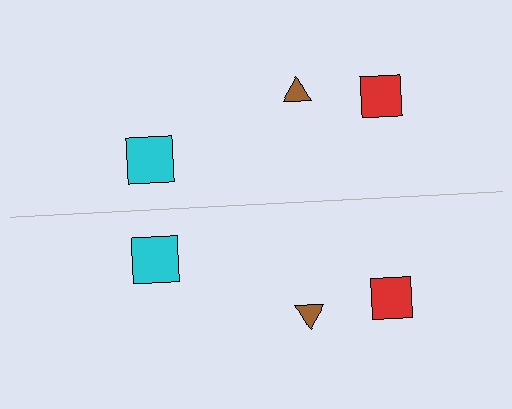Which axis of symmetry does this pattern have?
The pattern has a horizontal axis of symmetry running through the center of the image.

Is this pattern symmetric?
Yes, this pattern has bilateral (reflection) symmetry.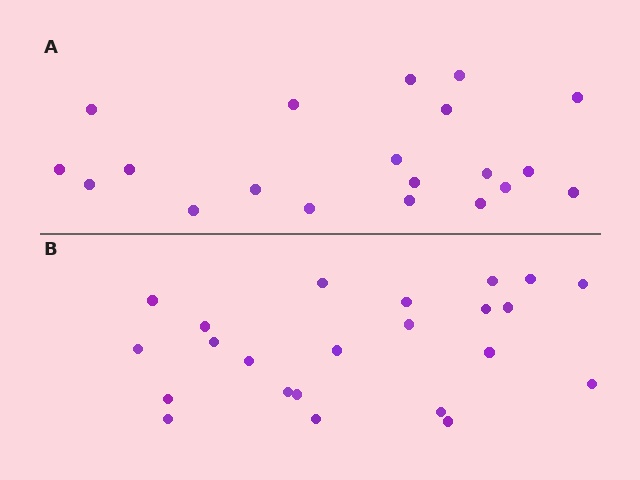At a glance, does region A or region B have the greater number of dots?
Region B (the bottom region) has more dots.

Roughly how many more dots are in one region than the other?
Region B has just a few more — roughly 2 or 3 more dots than region A.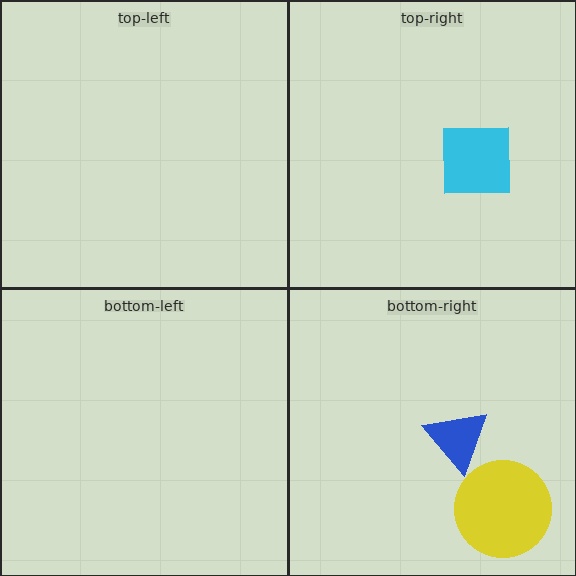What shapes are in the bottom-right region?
The blue triangle, the yellow circle.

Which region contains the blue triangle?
The bottom-right region.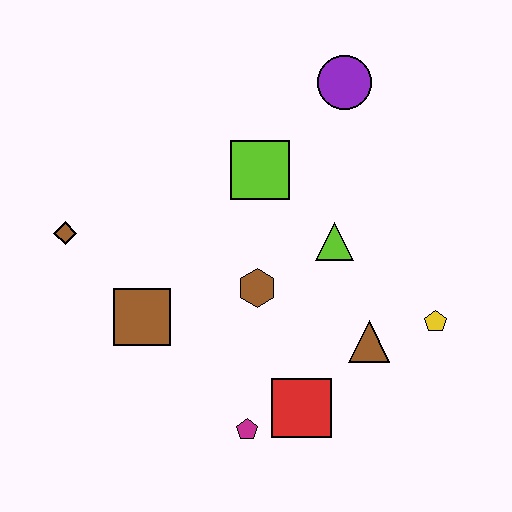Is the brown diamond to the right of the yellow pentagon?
No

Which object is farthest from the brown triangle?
The brown diamond is farthest from the brown triangle.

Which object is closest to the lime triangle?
The brown hexagon is closest to the lime triangle.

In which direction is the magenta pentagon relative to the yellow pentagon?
The magenta pentagon is to the left of the yellow pentagon.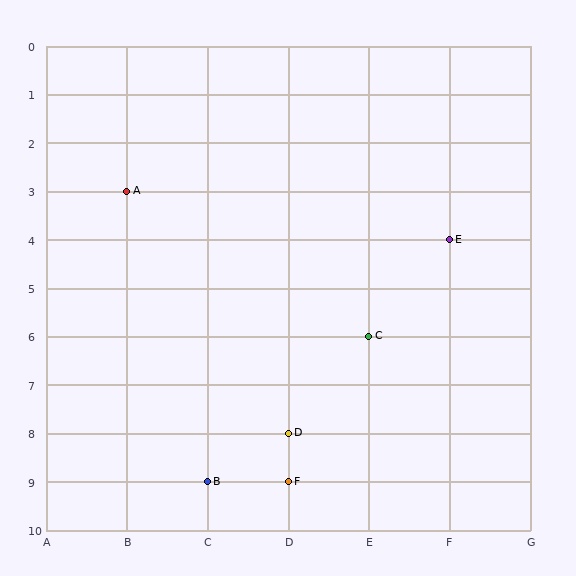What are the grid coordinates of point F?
Point F is at grid coordinates (D, 9).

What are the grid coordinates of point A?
Point A is at grid coordinates (B, 3).